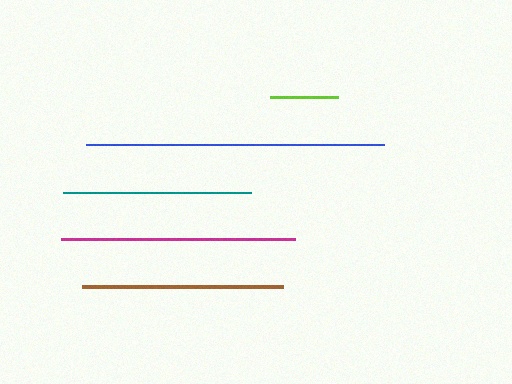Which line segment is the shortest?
The lime line is the shortest at approximately 68 pixels.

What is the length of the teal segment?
The teal segment is approximately 188 pixels long.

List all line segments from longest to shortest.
From longest to shortest: blue, magenta, brown, teal, lime.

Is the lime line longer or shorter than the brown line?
The brown line is longer than the lime line.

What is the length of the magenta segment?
The magenta segment is approximately 234 pixels long.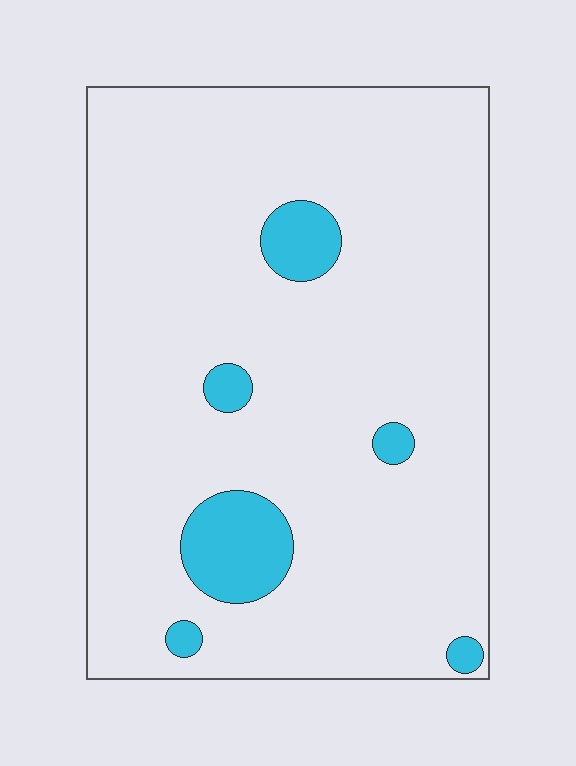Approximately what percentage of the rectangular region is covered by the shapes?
Approximately 10%.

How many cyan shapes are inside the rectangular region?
6.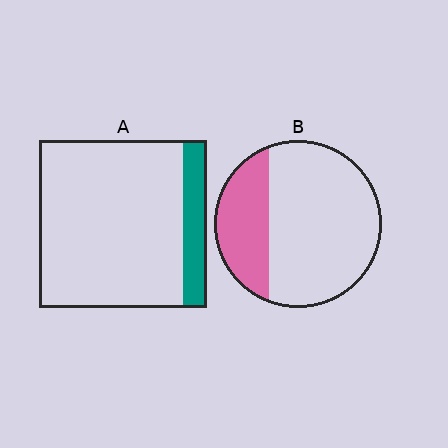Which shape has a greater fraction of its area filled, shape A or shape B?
Shape B.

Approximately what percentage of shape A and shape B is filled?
A is approximately 15% and B is approximately 30%.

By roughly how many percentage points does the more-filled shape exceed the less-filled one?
By roughly 15 percentage points (B over A).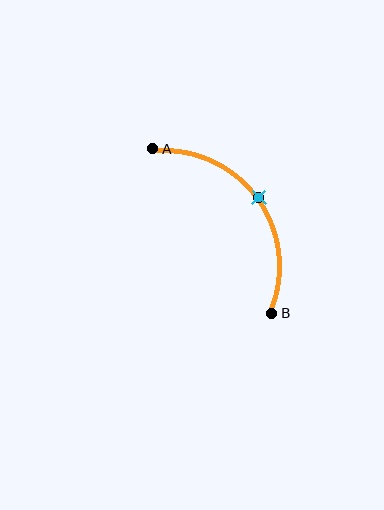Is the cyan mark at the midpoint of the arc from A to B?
Yes. The cyan mark lies on the arc at equal arc-length from both A and B — it is the arc midpoint.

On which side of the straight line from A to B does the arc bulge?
The arc bulges above and to the right of the straight line connecting A and B.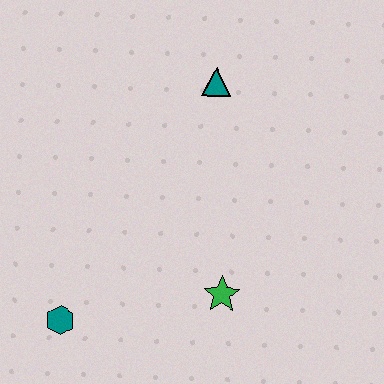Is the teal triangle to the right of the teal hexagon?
Yes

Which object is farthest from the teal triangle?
The teal hexagon is farthest from the teal triangle.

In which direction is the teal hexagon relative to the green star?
The teal hexagon is to the left of the green star.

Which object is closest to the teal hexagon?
The green star is closest to the teal hexagon.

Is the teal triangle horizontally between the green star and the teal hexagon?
Yes